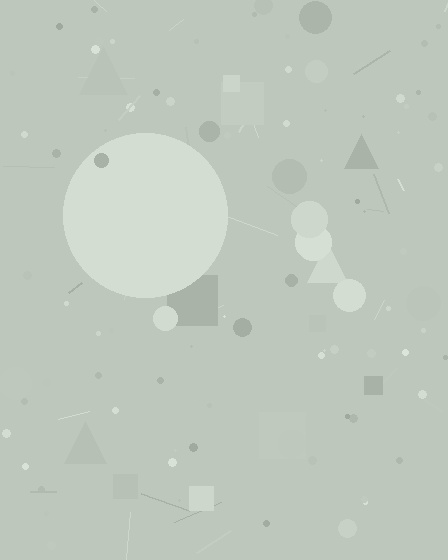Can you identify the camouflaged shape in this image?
The camouflaged shape is a circle.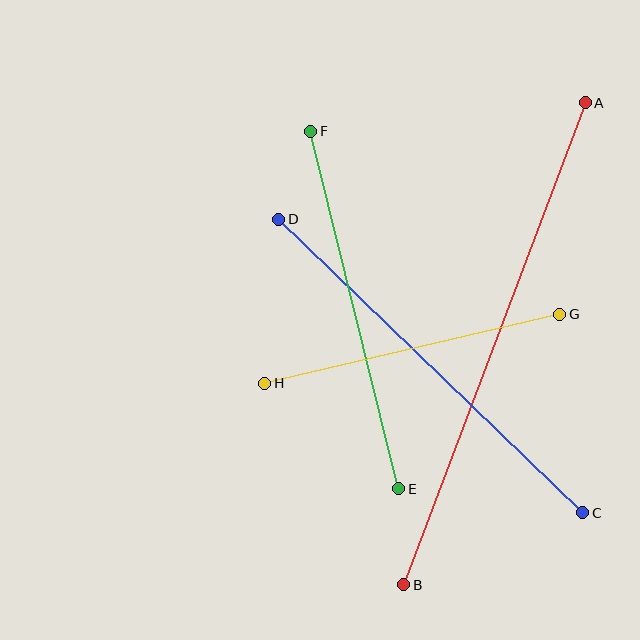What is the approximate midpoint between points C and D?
The midpoint is at approximately (431, 366) pixels.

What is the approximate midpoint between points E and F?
The midpoint is at approximately (355, 310) pixels.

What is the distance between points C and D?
The distance is approximately 422 pixels.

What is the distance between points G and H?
The distance is approximately 303 pixels.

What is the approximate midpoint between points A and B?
The midpoint is at approximately (494, 344) pixels.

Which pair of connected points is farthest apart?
Points A and B are farthest apart.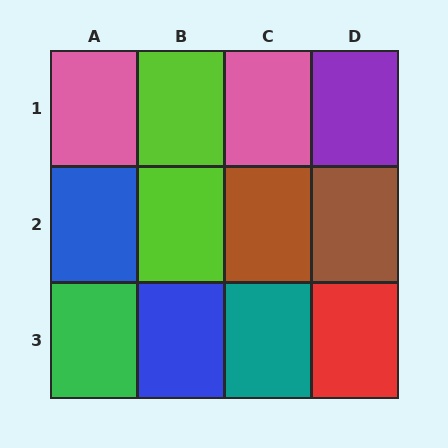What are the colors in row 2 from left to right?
Blue, lime, brown, brown.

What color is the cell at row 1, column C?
Pink.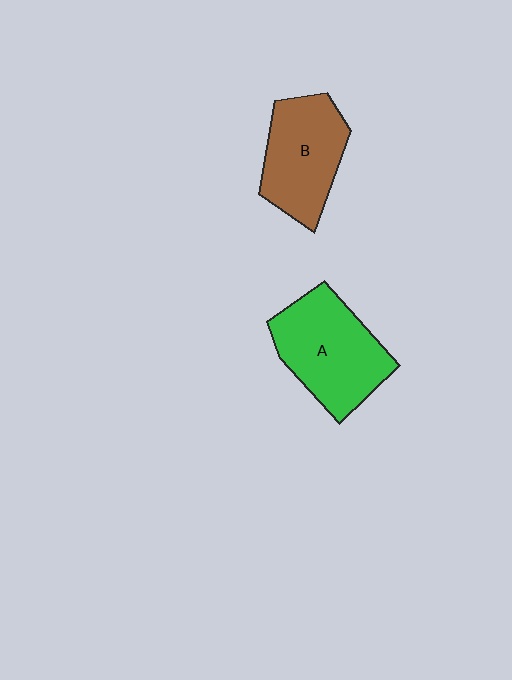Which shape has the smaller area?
Shape B (brown).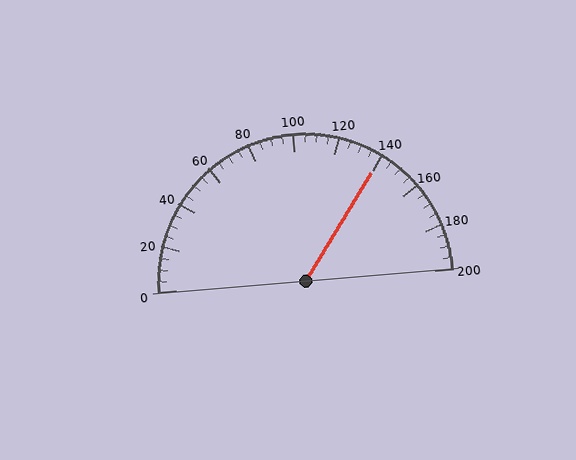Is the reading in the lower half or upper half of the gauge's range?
The reading is in the upper half of the range (0 to 200).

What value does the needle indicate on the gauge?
The needle indicates approximately 140.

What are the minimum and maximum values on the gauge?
The gauge ranges from 0 to 200.